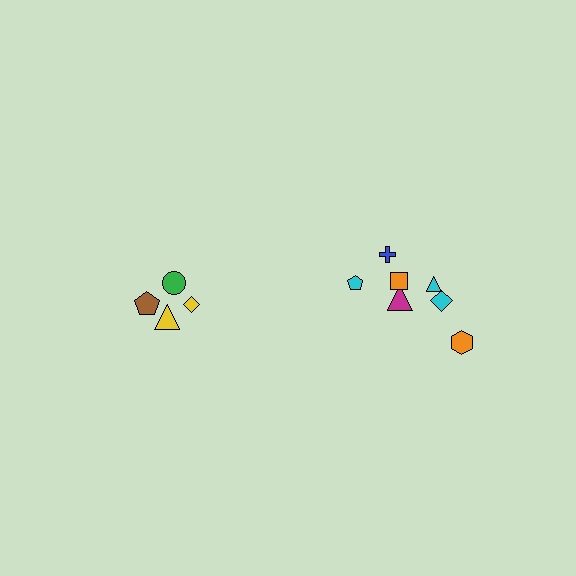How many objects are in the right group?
There are 7 objects.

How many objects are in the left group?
There are 4 objects.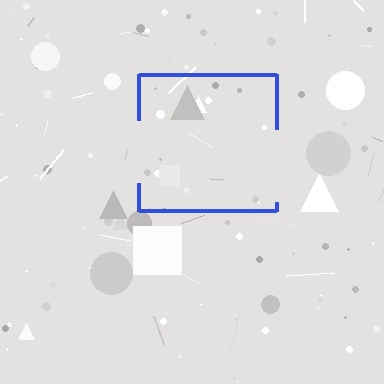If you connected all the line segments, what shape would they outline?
They would outline a square.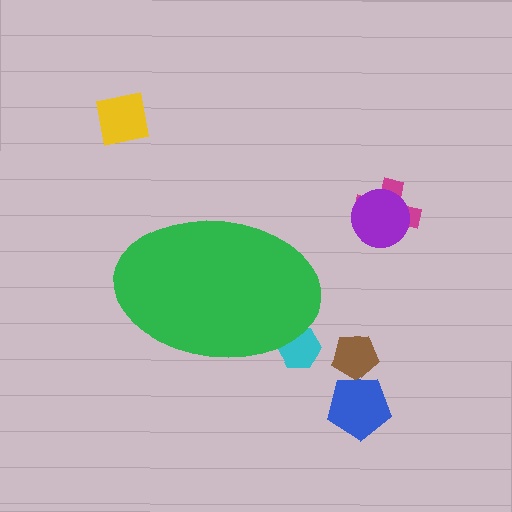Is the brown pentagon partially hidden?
No, the brown pentagon is fully visible.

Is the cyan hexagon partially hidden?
Yes, the cyan hexagon is partially hidden behind the green ellipse.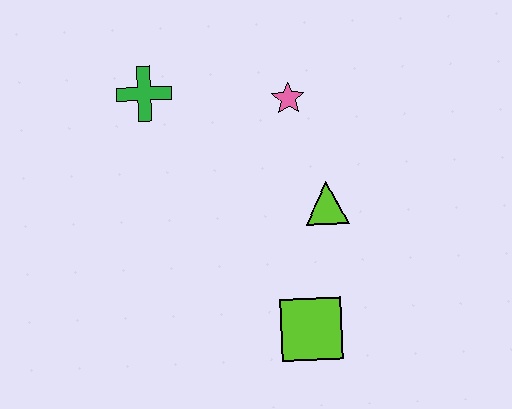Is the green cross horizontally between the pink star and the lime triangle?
No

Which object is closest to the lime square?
The lime triangle is closest to the lime square.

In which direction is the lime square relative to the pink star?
The lime square is below the pink star.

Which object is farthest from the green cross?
The lime square is farthest from the green cross.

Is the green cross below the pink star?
No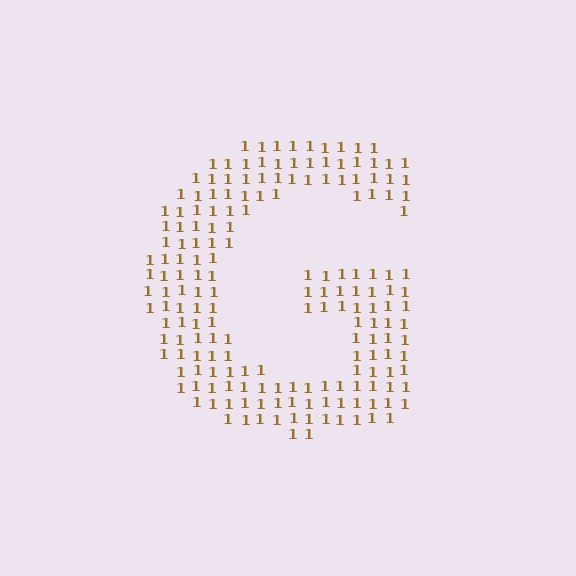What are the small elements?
The small elements are digit 1's.